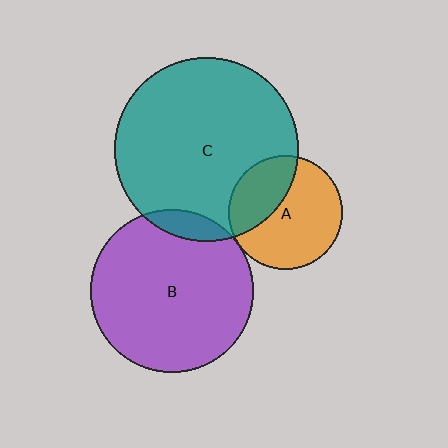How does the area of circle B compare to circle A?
Approximately 2.0 times.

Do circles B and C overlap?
Yes.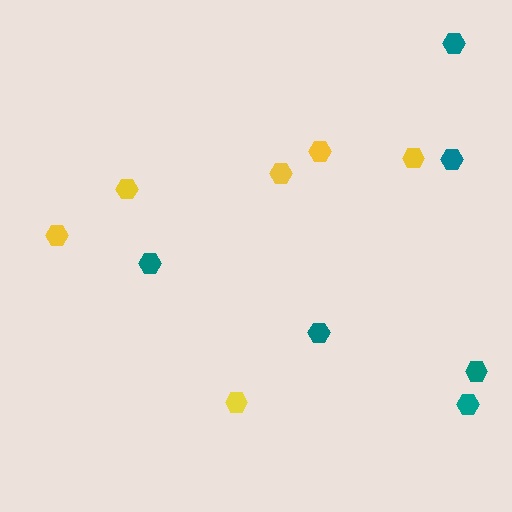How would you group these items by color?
There are 2 groups: one group of teal hexagons (6) and one group of yellow hexagons (6).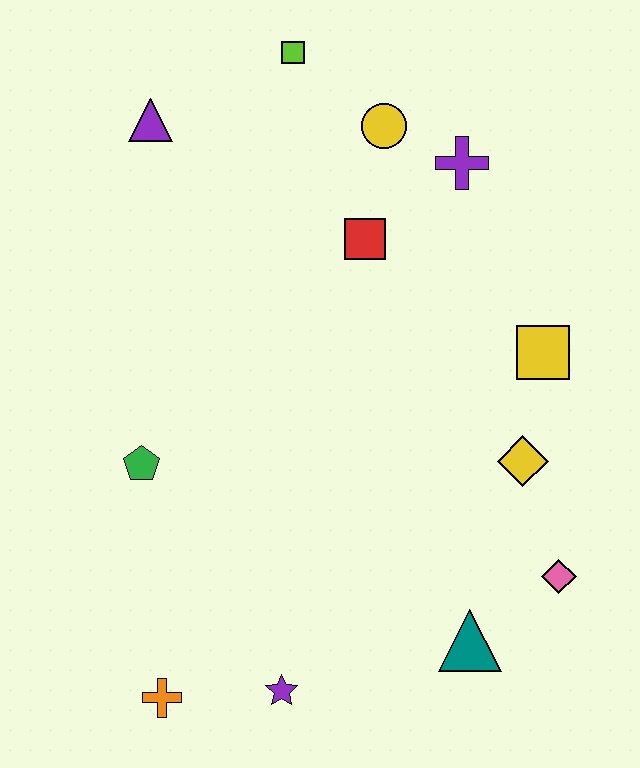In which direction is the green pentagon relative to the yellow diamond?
The green pentagon is to the left of the yellow diamond.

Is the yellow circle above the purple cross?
Yes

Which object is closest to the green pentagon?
The orange cross is closest to the green pentagon.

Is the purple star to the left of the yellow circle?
Yes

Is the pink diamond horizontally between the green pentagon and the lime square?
No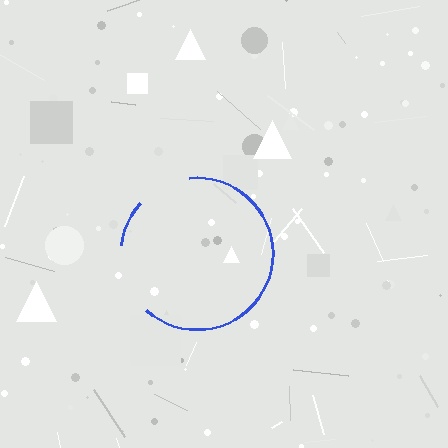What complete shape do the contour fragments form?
The contour fragments form a circle.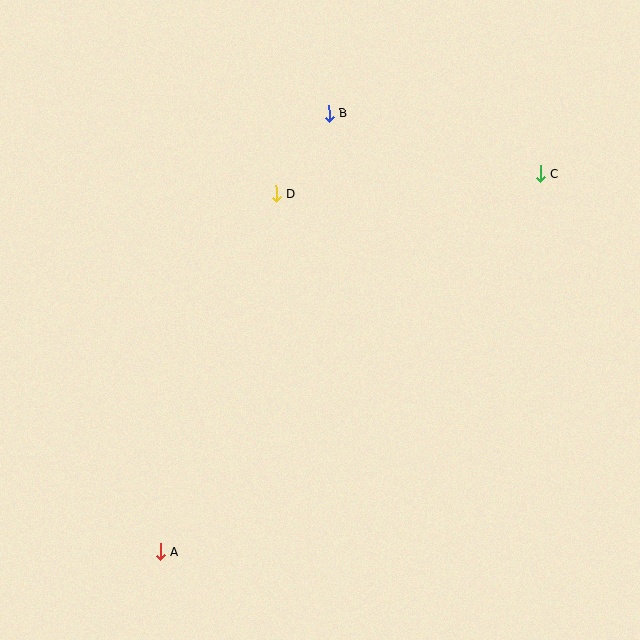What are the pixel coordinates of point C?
Point C is at (541, 174).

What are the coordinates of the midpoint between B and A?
The midpoint between B and A is at (245, 333).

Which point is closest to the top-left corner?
Point D is closest to the top-left corner.